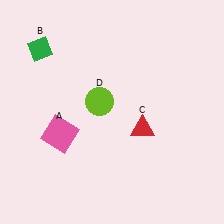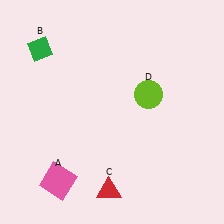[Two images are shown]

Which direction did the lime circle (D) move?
The lime circle (D) moved right.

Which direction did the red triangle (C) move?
The red triangle (C) moved down.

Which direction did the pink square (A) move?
The pink square (A) moved down.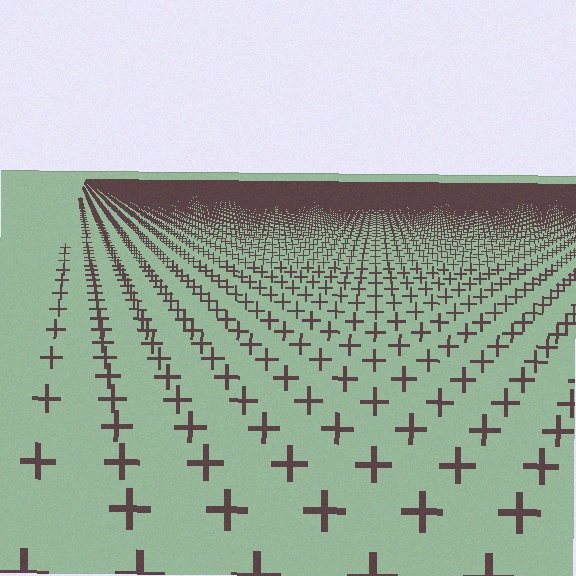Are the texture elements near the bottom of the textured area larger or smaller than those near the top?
Larger. Near the bottom, elements are closer to the viewer and appear at a bigger on-screen size.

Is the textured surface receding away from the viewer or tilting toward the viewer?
The surface is receding away from the viewer. Texture elements get smaller and denser toward the top.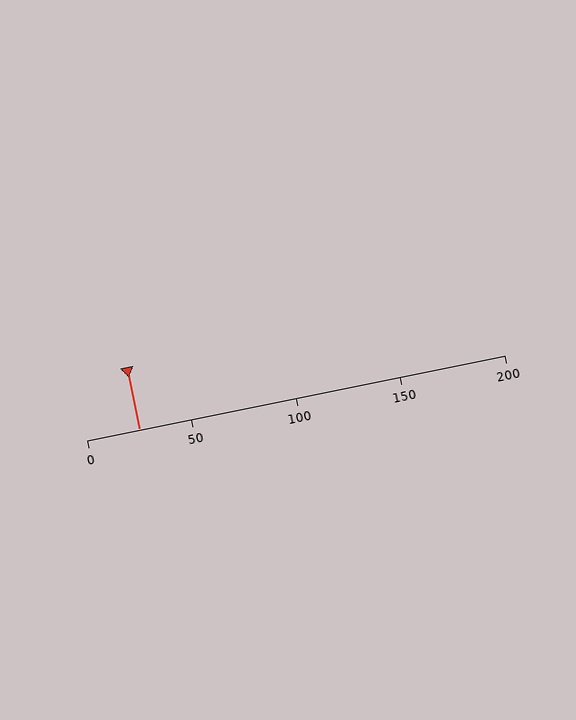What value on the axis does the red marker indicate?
The marker indicates approximately 25.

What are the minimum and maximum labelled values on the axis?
The axis runs from 0 to 200.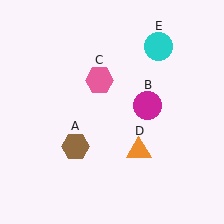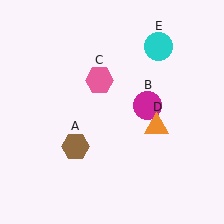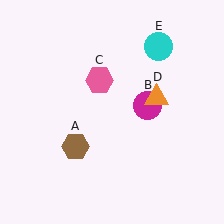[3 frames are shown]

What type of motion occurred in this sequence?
The orange triangle (object D) rotated counterclockwise around the center of the scene.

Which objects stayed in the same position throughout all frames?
Brown hexagon (object A) and magenta circle (object B) and pink hexagon (object C) and cyan circle (object E) remained stationary.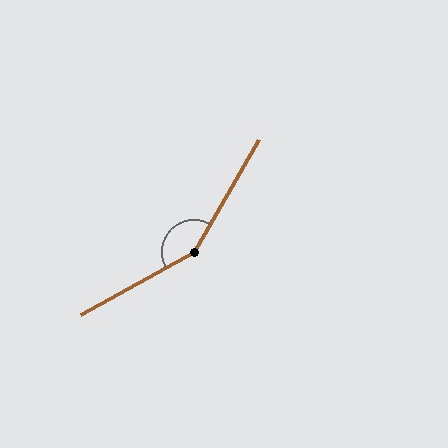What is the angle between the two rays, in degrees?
Approximately 149 degrees.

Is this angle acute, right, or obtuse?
It is obtuse.